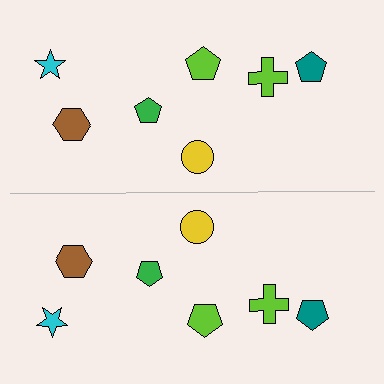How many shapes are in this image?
There are 14 shapes in this image.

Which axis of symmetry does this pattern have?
The pattern has a horizontal axis of symmetry running through the center of the image.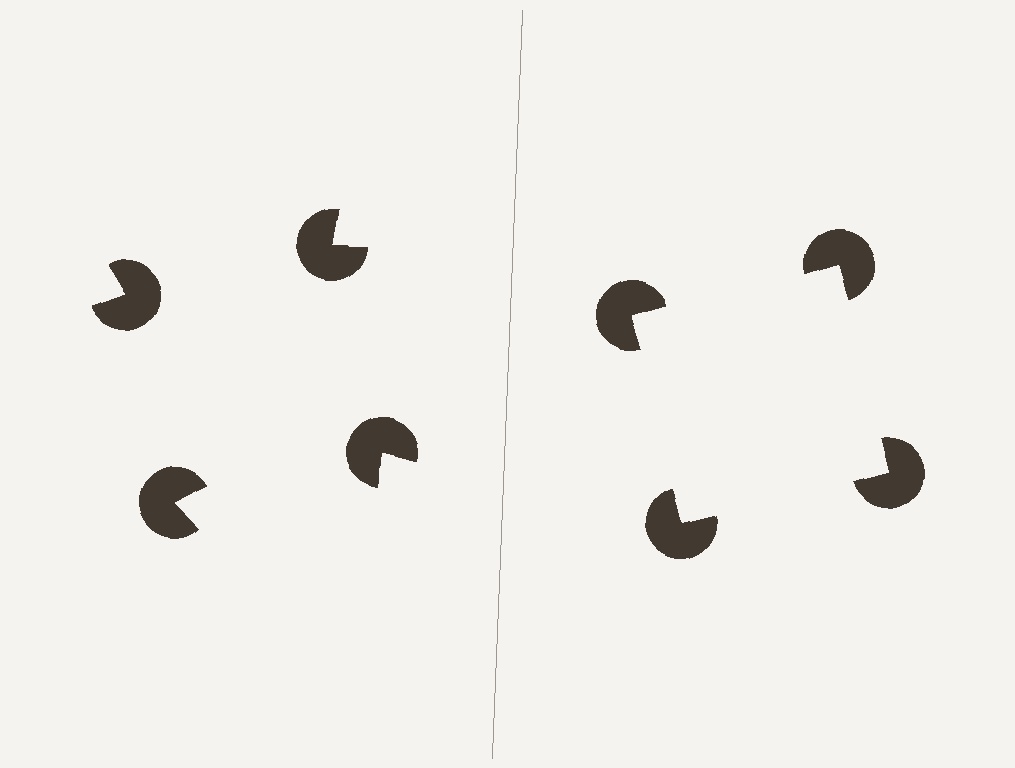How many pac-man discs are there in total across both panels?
8 — 4 on each side.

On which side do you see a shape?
An illusory square appears on the right side. On the left side the wedge cuts are rotated, so no coherent shape forms.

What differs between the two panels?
The pac-man discs are positioned identically on both sides; only the wedge orientations differ. On the right they align to a square; on the left they are misaligned.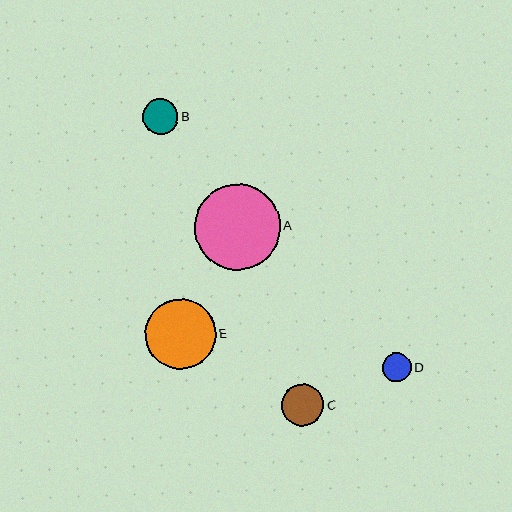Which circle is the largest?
Circle A is the largest with a size of approximately 86 pixels.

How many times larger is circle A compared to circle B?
Circle A is approximately 2.4 times the size of circle B.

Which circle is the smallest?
Circle D is the smallest with a size of approximately 29 pixels.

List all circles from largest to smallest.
From largest to smallest: A, E, C, B, D.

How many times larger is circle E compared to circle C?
Circle E is approximately 1.7 times the size of circle C.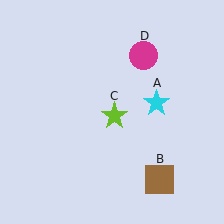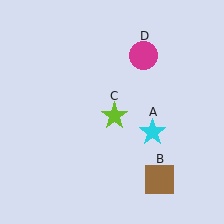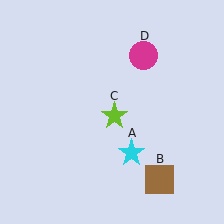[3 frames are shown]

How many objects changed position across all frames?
1 object changed position: cyan star (object A).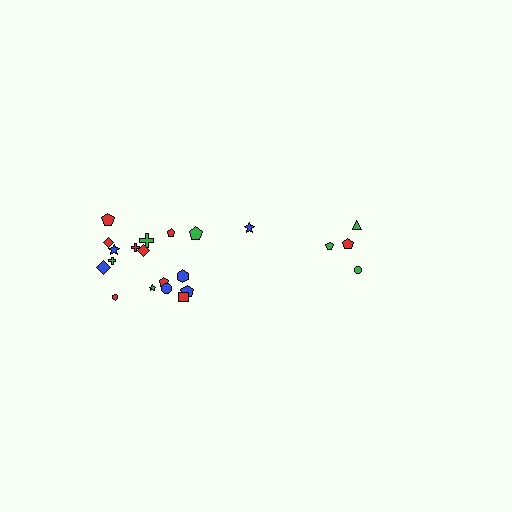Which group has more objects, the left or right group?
The left group.